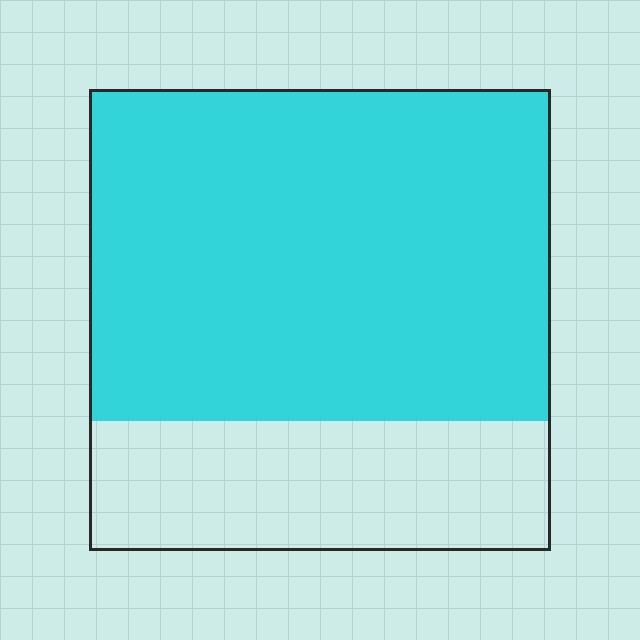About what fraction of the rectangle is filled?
About three quarters (3/4).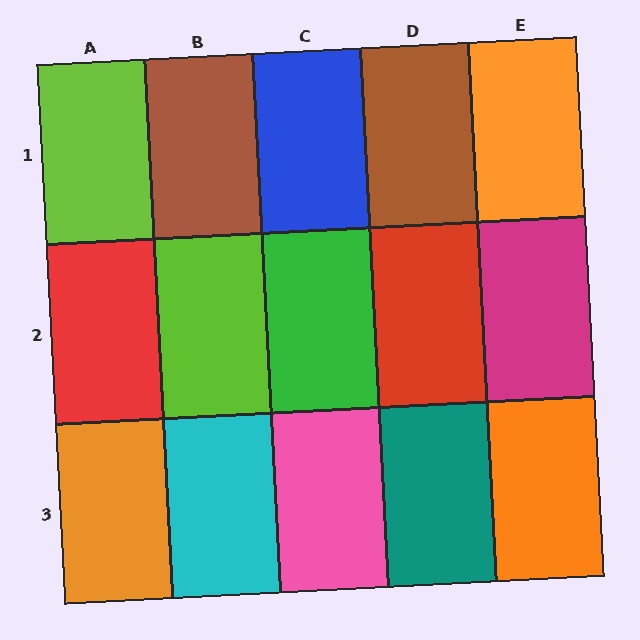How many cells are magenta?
1 cell is magenta.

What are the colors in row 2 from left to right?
Red, lime, green, red, magenta.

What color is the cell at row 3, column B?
Cyan.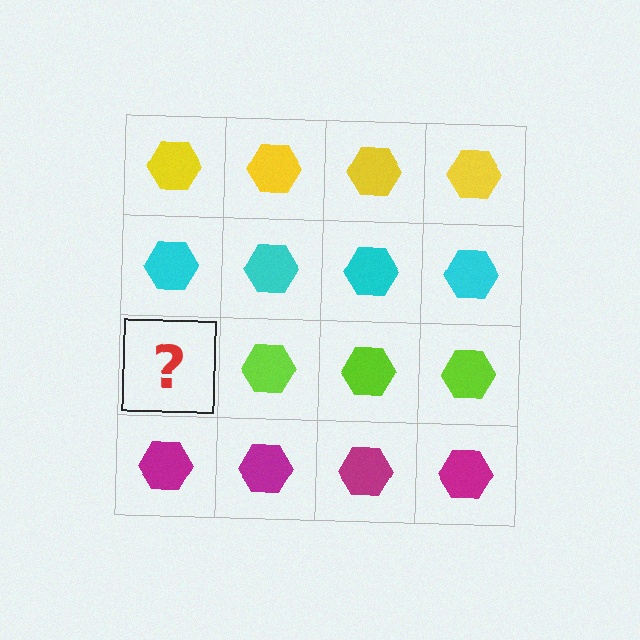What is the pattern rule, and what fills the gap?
The rule is that each row has a consistent color. The gap should be filled with a lime hexagon.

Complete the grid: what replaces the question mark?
The question mark should be replaced with a lime hexagon.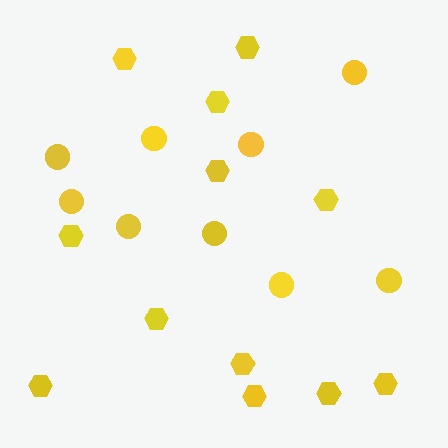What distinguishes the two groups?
There are 2 groups: one group of hexagons (12) and one group of circles (9).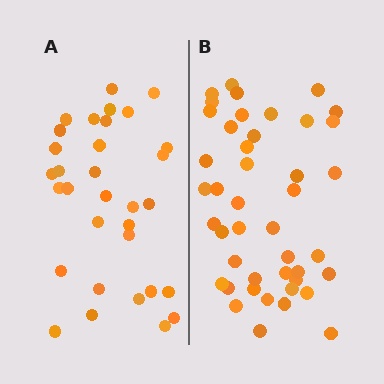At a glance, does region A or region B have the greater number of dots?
Region B (the right region) has more dots.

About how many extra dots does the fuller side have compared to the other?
Region B has roughly 12 or so more dots than region A.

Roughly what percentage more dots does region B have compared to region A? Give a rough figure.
About 40% more.